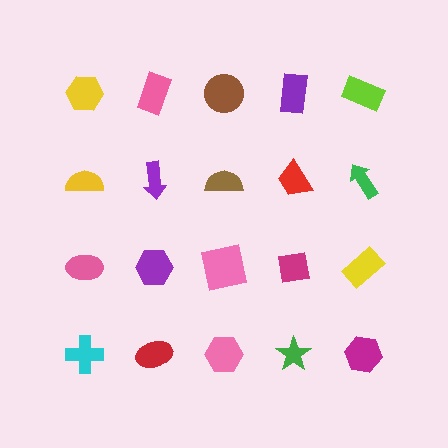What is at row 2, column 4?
A red trapezoid.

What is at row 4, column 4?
A green star.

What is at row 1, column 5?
A lime rectangle.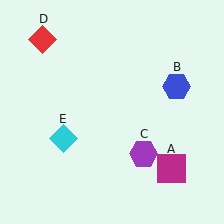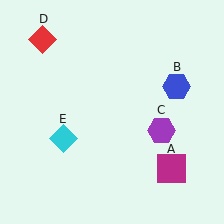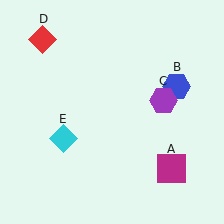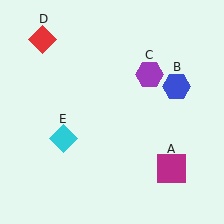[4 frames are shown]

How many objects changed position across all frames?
1 object changed position: purple hexagon (object C).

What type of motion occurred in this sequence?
The purple hexagon (object C) rotated counterclockwise around the center of the scene.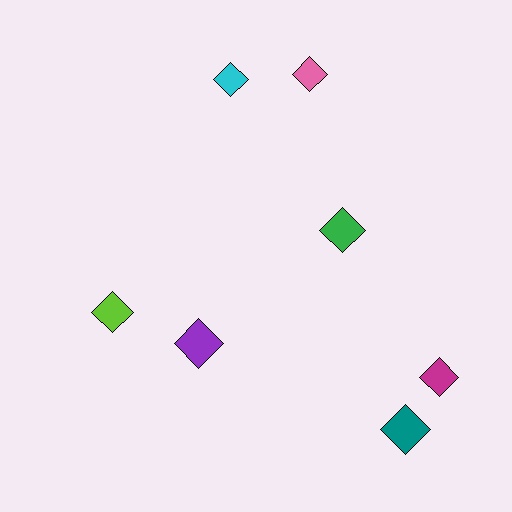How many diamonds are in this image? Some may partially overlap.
There are 7 diamonds.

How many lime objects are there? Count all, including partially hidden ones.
There is 1 lime object.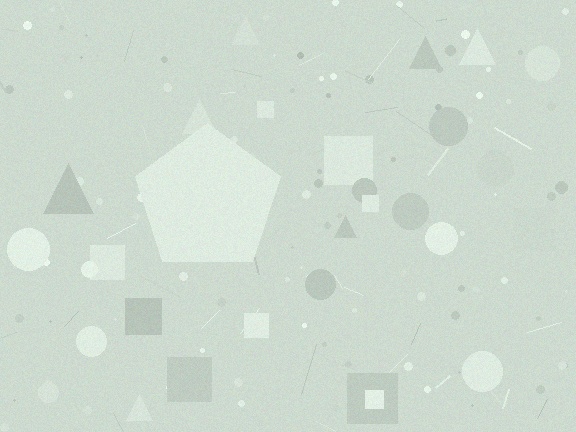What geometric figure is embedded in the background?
A pentagon is embedded in the background.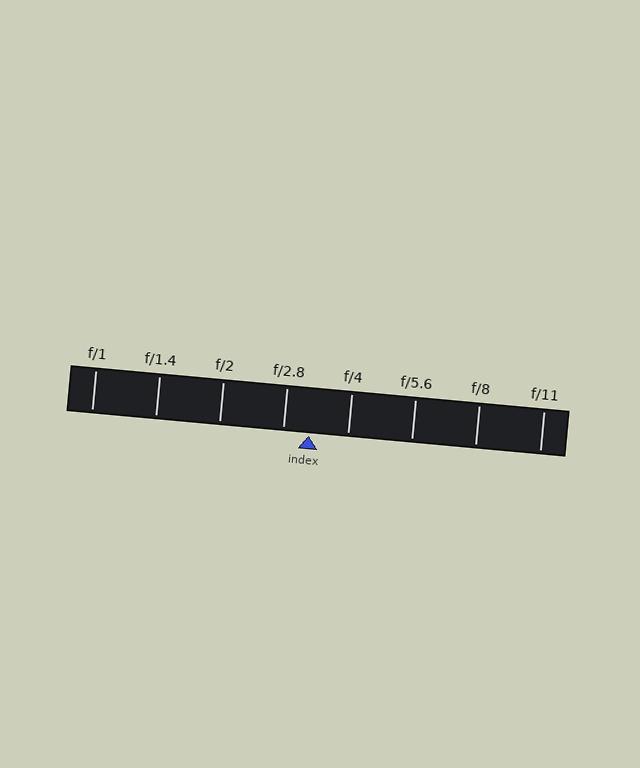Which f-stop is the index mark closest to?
The index mark is closest to f/2.8.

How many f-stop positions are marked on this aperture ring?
There are 8 f-stop positions marked.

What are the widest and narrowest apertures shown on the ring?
The widest aperture shown is f/1 and the narrowest is f/11.